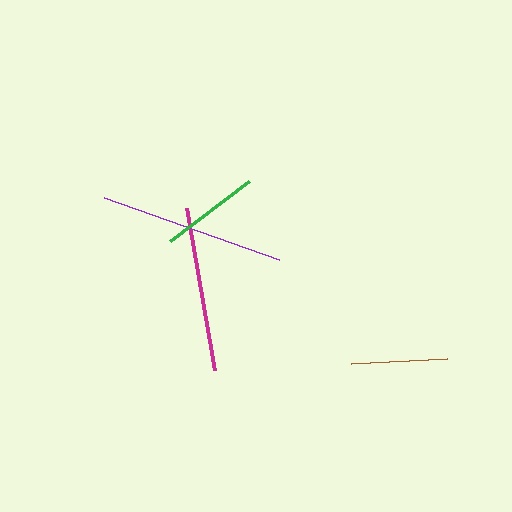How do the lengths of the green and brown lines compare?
The green and brown lines are approximately the same length.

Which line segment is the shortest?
The brown line is the shortest at approximately 96 pixels.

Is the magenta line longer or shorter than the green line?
The magenta line is longer than the green line.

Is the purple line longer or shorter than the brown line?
The purple line is longer than the brown line.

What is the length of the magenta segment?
The magenta segment is approximately 165 pixels long.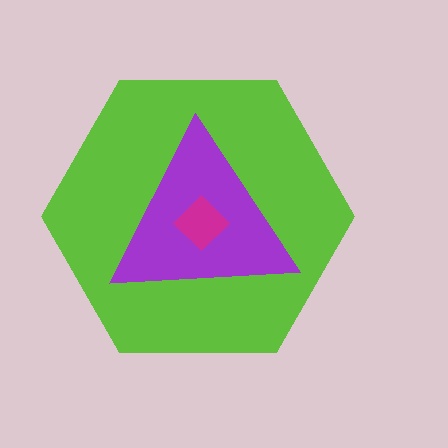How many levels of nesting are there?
3.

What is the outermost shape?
The lime hexagon.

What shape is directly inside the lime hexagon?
The purple triangle.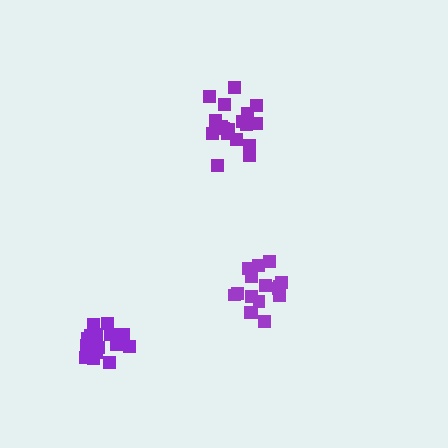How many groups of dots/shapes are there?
There are 3 groups.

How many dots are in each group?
Group 1: 19 dots, Group 2: 18 dots, Group 3: 16 dots (53 total).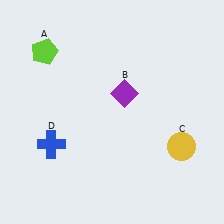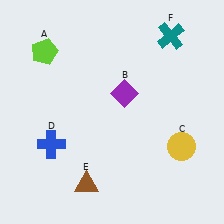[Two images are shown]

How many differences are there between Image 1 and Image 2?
There are 2 differences between the two images.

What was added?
A brown triangle (E), a teal cross (F) were added in Image 2.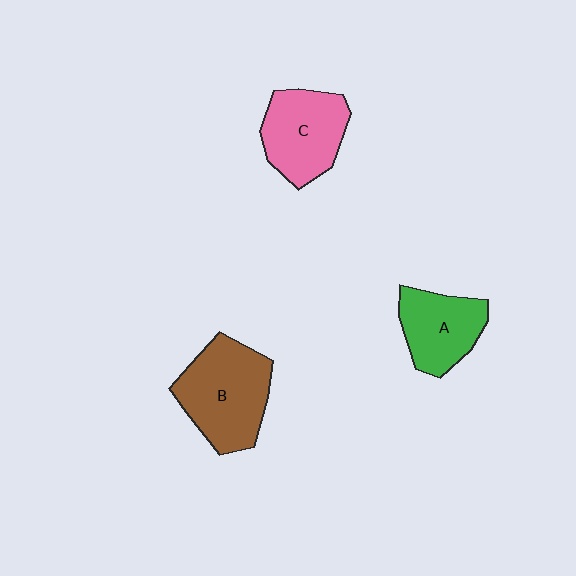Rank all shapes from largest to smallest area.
From largest to smallest: B (brown), C (pink), A (green).